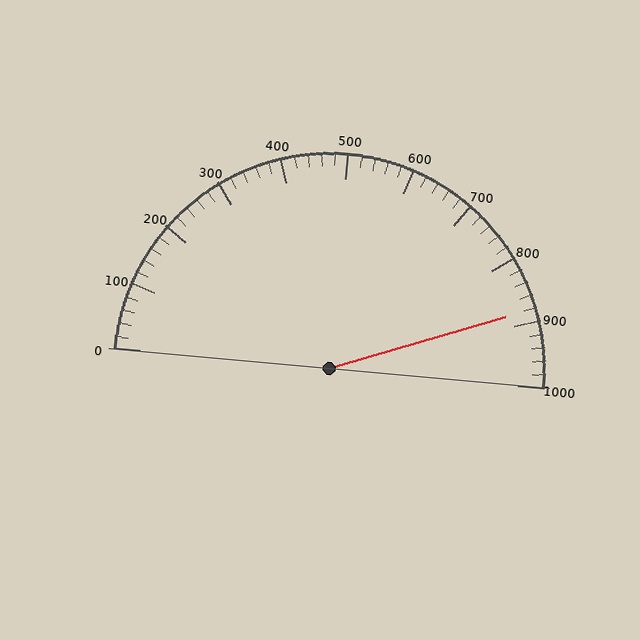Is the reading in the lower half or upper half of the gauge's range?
The reading is in the upper half of the range (0 to 1000).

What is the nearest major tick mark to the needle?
The nearest major tick mark is 900.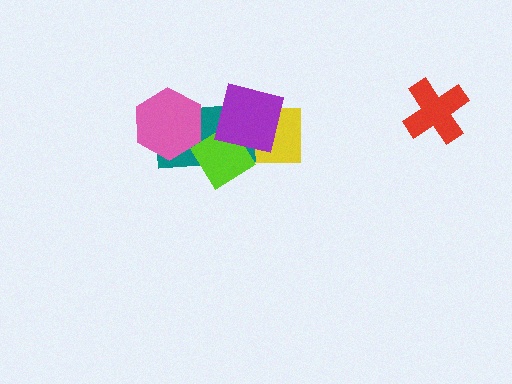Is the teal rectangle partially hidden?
Yes, it is partially covered by another shape.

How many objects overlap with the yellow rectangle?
3 objects overlap with the yellow rectangle.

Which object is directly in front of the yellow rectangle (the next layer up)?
The teal rectangle is directly in front of the yellow rectangle.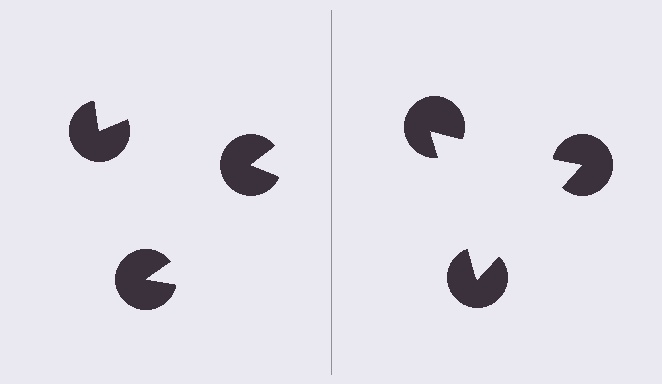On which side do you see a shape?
An illusory triangle appears on the right side. On the left side the wedge cuts are rotated, so no coherent shape forms.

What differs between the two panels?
The pac-man discs are positioned identically on both sides; only the wedge orientations differ. On the right they align to a triangle; on the left they are misaligned.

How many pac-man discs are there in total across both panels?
6 — 3 on each side.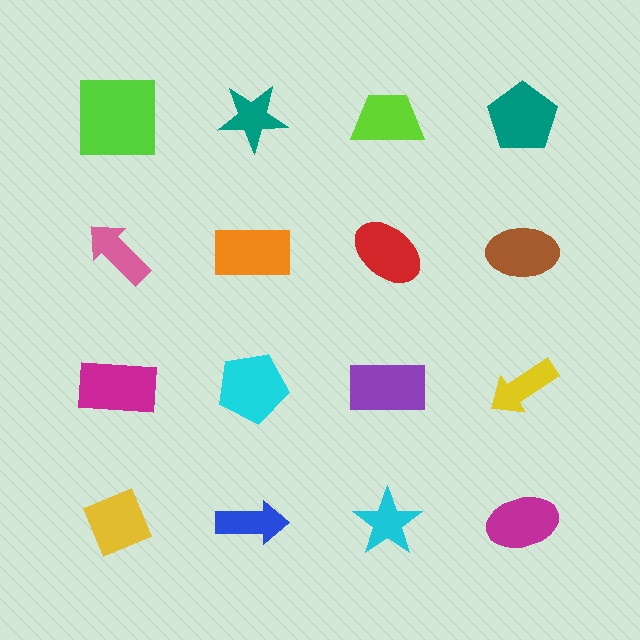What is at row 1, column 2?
A teal star.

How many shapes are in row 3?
4 shapes.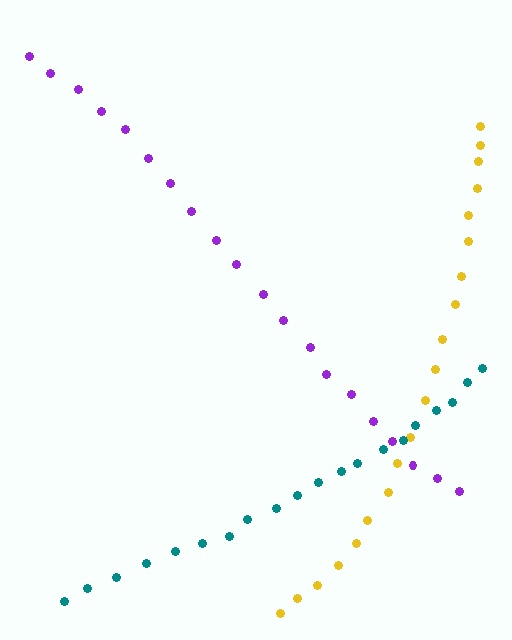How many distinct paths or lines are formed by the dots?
There are 3 distinct paths.